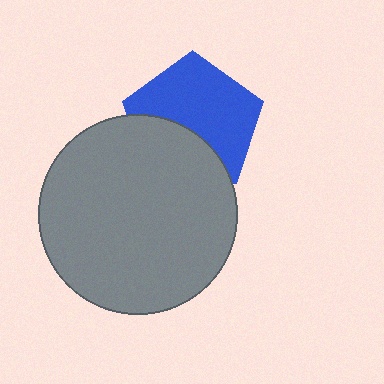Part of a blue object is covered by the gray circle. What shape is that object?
It is a pentagon.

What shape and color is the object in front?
The object in front is a gray circle.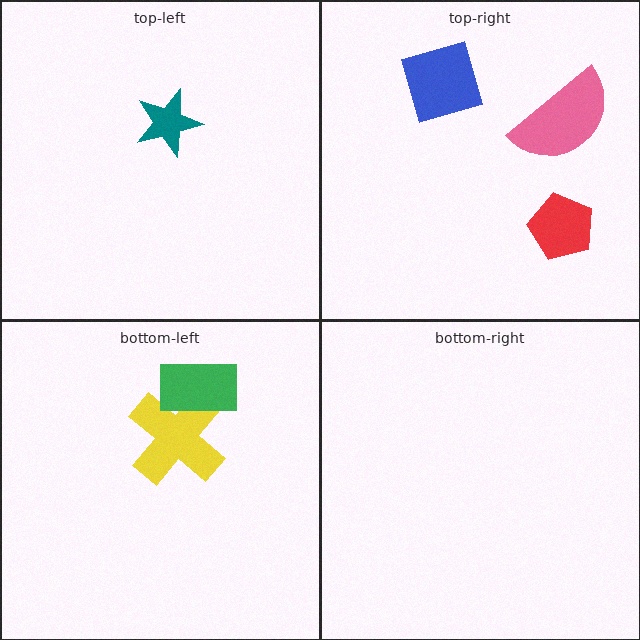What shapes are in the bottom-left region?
The yellow cross, the green rectangle.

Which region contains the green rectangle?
The bottom-left region.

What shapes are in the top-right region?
The red pentagon, the pink semicircle, the blue diamond.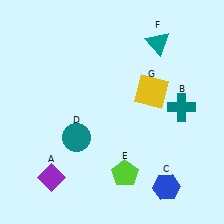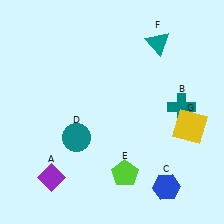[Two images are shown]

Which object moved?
The yellow square (G) moved right.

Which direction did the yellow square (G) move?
The yellow square (G) moved right.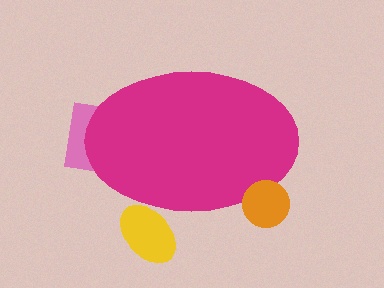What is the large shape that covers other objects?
A magenta ellipse.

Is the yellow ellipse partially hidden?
Yes, the yellow ellipse is partially hidden behind the magenta ellipse.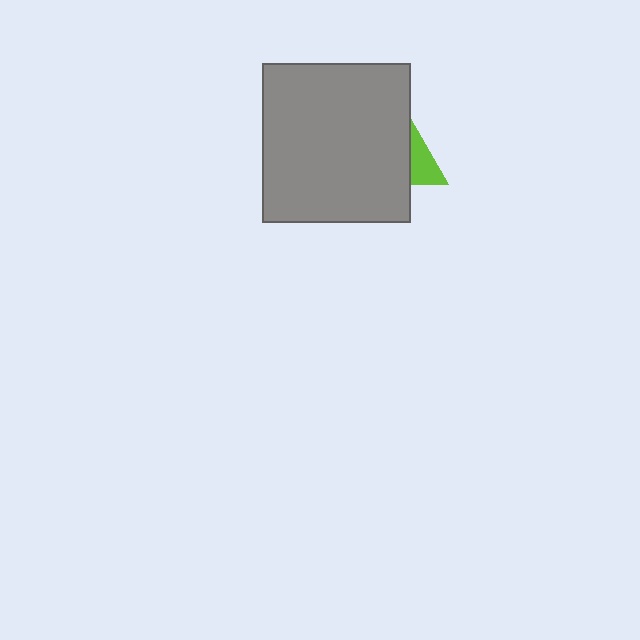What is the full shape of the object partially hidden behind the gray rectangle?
The partially hidden object is a lime triangle.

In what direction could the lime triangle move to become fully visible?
The lime triangle could move right. That would shift it out from behind the gray rectangle entirely.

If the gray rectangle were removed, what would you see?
You would see the complete lime triangle.